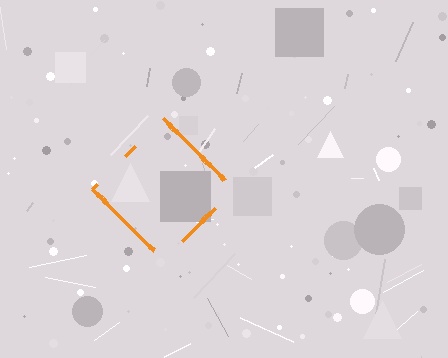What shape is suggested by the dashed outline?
The dashed outline suggests a diamond.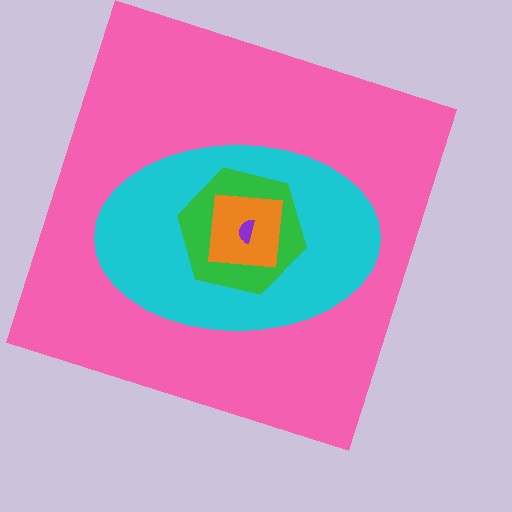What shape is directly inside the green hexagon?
The orange square.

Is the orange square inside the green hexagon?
Yes.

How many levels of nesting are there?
5.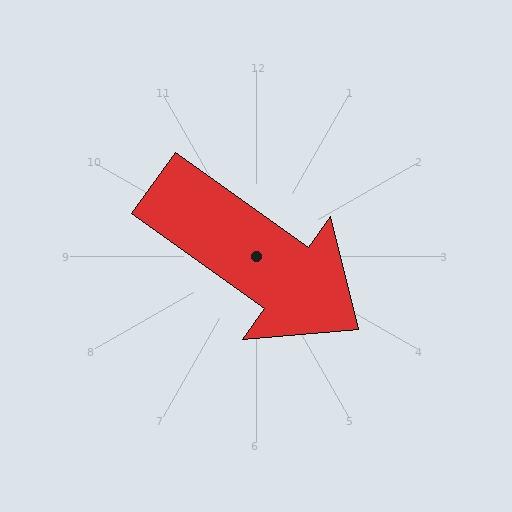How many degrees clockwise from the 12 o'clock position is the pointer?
Approximately 126 degrees.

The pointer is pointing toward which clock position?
Roughly 4 o'clock.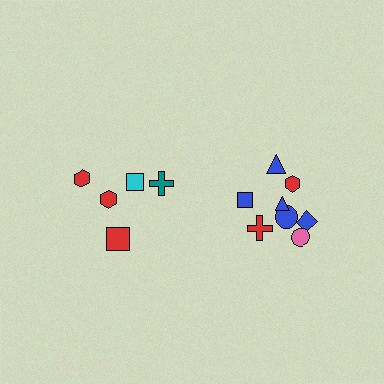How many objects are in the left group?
There are 5 objects.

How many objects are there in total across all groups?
There are 13 objects.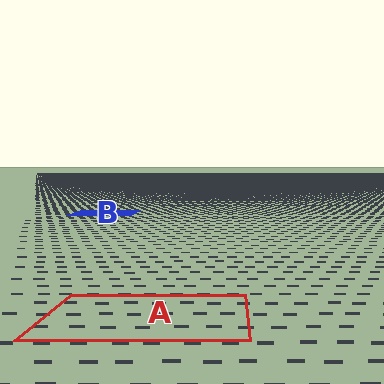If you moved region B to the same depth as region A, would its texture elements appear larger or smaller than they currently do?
They would appear larger. At a closer depth, the same texture elements are projected at a bigger on-screen size.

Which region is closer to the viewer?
Region A is closer. The texture elements there are larger and more spread out.